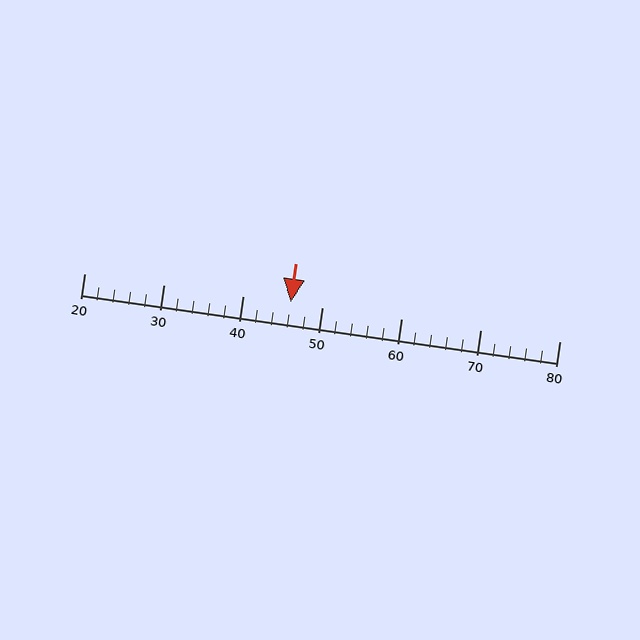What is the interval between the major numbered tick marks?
The major tick marks are spaced 10 units apart.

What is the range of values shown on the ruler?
The ruler shows values from 20 to 80.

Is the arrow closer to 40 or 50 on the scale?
The arrow is closer to 50.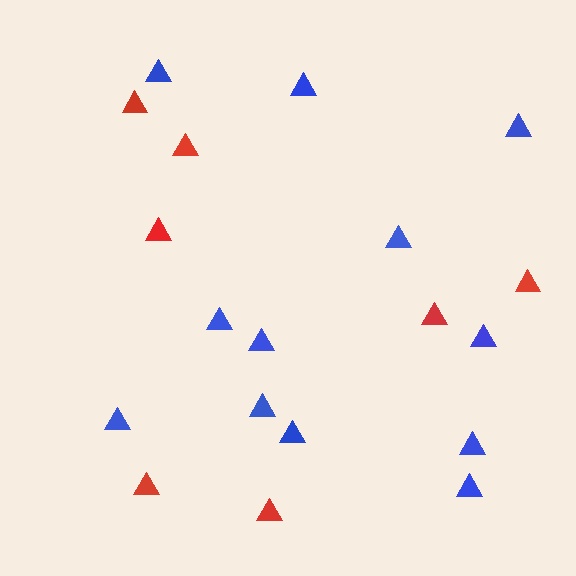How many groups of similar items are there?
There are 2 groups: one group of blue triangles (12) and one group of red triangles (7).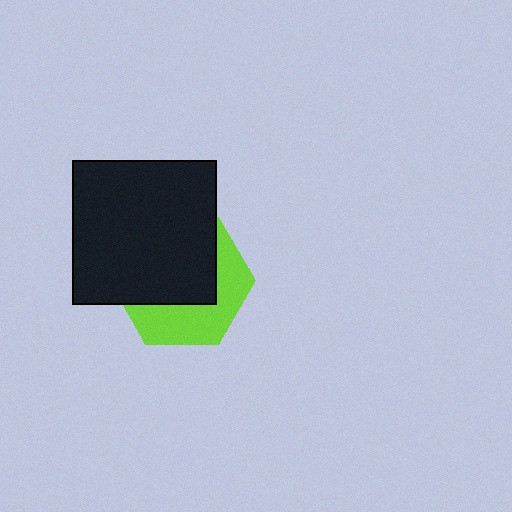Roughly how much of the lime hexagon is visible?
A small part of it is visible (roughly 42%).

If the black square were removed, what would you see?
You would see the complete lime hexagon.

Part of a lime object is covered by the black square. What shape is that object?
It is a hexagon.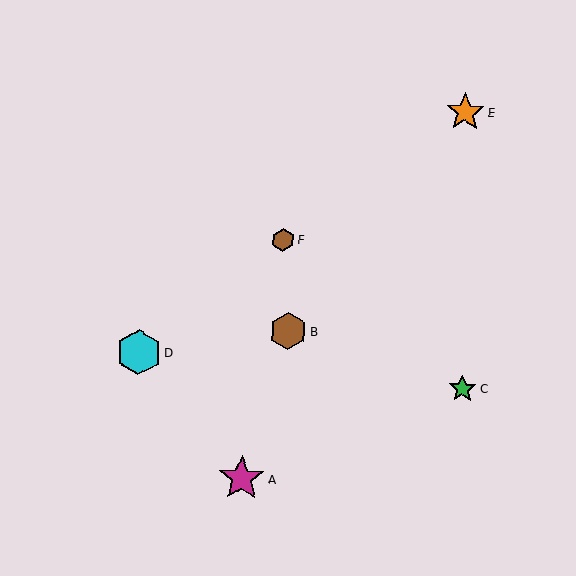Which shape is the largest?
The magenta star (labeled A) is the largest.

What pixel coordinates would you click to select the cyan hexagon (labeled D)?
Click at (139, 352) to select the cyan hexagon D.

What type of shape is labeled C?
Shape C is a green star.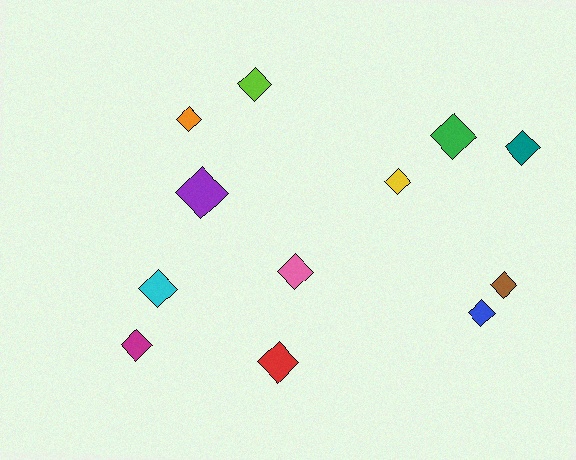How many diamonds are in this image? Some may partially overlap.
There are 12 diamonds.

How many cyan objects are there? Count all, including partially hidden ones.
There is 1 cyan object.